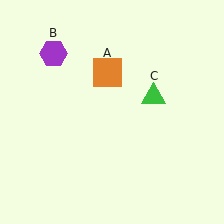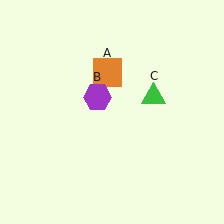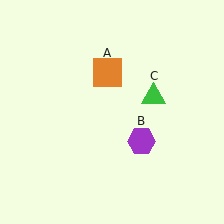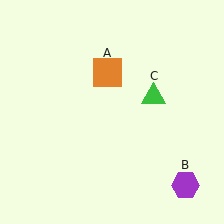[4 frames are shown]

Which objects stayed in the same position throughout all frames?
Orange square (object A) and green triangle (object C) remained stationary.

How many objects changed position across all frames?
1 object changed position: purple hexagon (object B).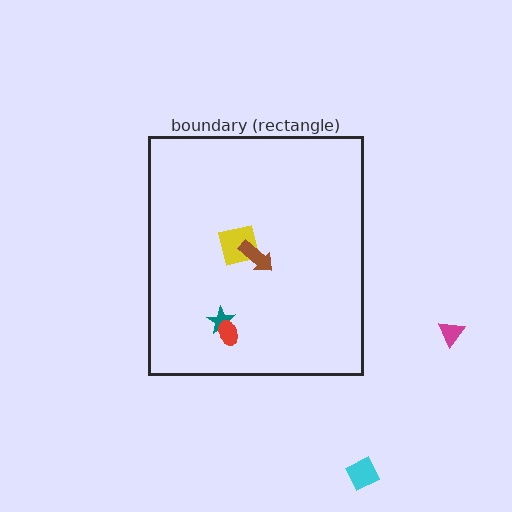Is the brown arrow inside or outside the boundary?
Inside.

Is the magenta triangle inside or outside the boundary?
Outside.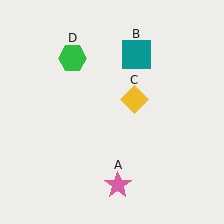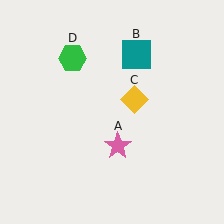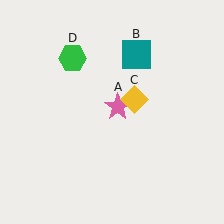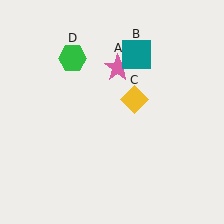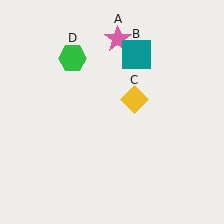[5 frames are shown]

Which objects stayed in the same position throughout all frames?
Teal square (object B) and yellow diamond (object C) and green hexagon (object D) remained stationary.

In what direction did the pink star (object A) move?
The pink star (object A) moved up.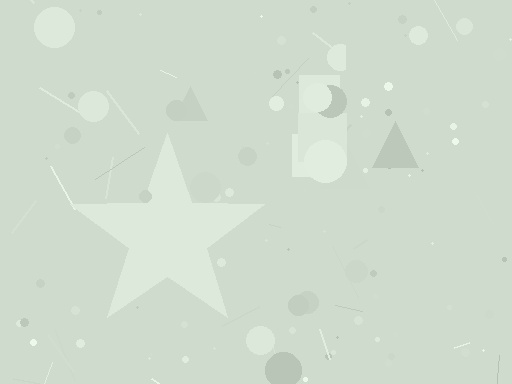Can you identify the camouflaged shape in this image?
The camouflaged shape is a star.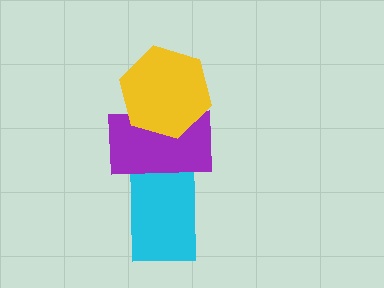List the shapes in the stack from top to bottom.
From top to bottom: the yellow hexagon, the purple rectangle, the cyan rectangle.